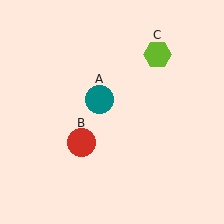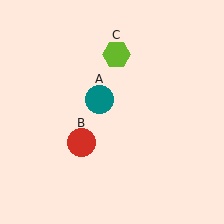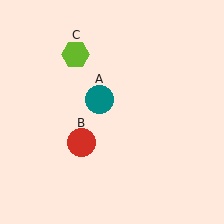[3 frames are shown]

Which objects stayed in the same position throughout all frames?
Teal circle (object A) and red circle (object B) remained stationary.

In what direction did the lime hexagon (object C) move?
The lime hexagon (object C) moved left.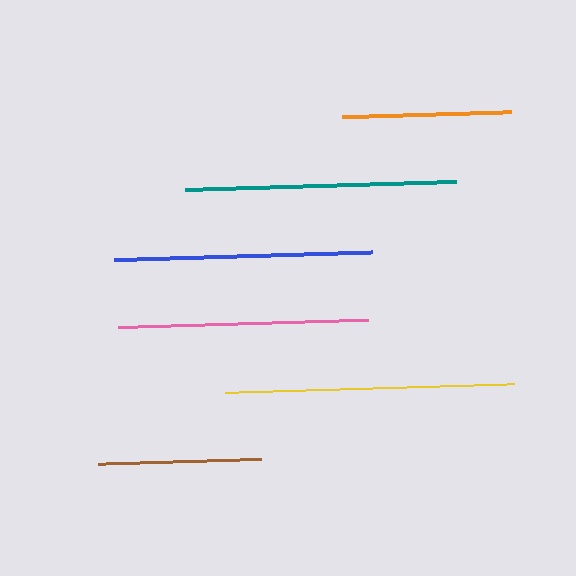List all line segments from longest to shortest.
From longest to shortest: yellow, teal, blue, pink, orange, brown.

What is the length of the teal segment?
The teal segment is approximately 271 pixels long.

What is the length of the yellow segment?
The yellow segment is approximately 289 pixels long.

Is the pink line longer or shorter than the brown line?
The pink line is longer than the brown line.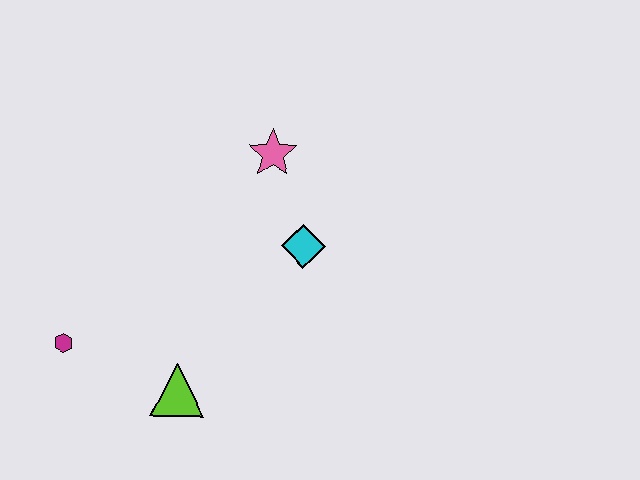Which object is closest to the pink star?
The cyan diamond is closest to the pink star.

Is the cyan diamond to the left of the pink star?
No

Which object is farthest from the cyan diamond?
The magenta hexagon is farthest from the cyan diamond.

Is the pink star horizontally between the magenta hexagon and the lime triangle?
No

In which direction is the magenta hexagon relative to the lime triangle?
The magenta hexagon is to the left of the lime triangle.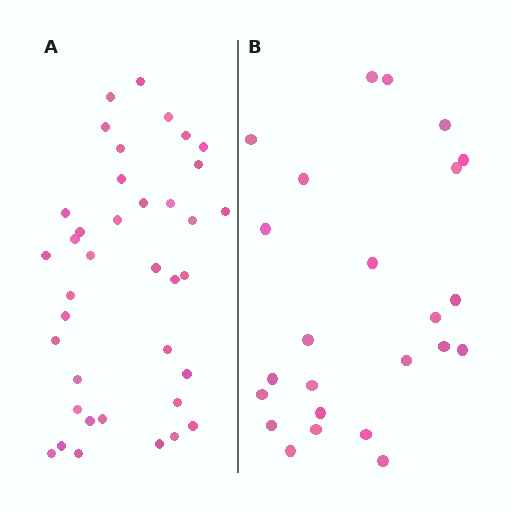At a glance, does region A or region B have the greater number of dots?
Region A (the left region) has more dots.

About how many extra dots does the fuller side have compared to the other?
Region A has approximately 15 more dots than region B.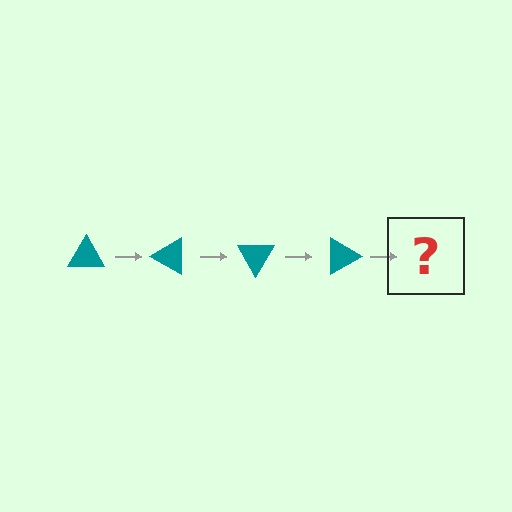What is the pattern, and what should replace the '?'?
The pattern is that the triangle rotates 30 degrees each step. The '?' should be a teal triangle rotated 120 degrees.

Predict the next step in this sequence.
The next step is a teal triangle rotated 120 degrees.